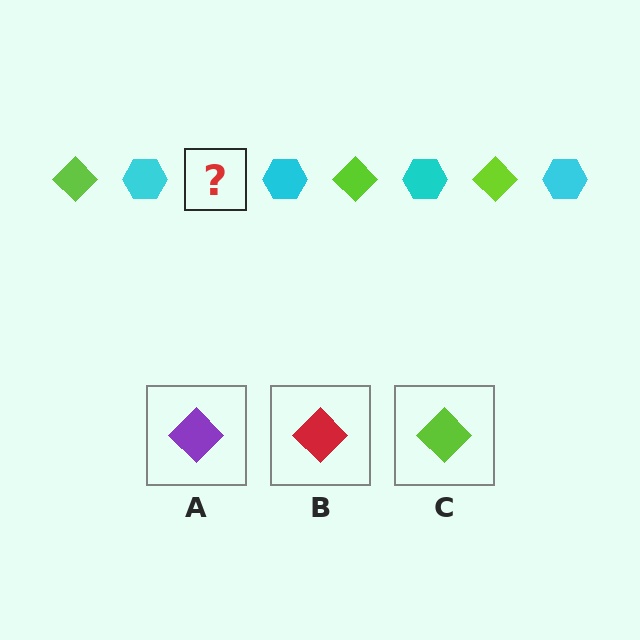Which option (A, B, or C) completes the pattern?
C.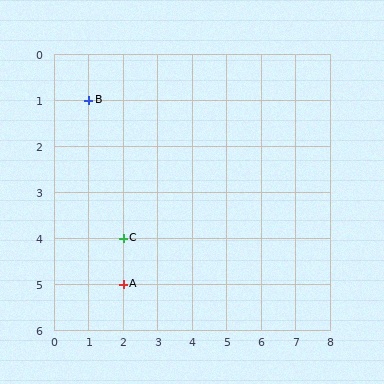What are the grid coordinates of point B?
Point B is at grid coordinates (1, 1).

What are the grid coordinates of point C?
Point C is at grid coordinates (2, 4).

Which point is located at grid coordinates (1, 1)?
Point B is at (1, 1).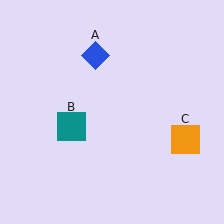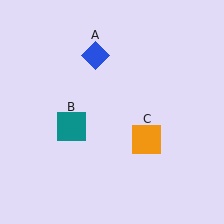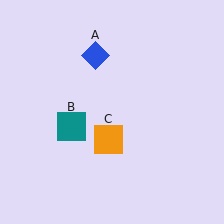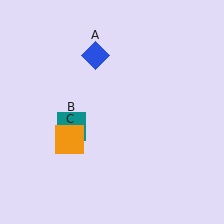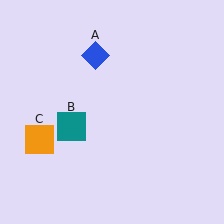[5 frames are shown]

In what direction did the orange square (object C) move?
The orange square (object C) moved left.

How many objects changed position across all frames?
1 object changed position: orange square (object C).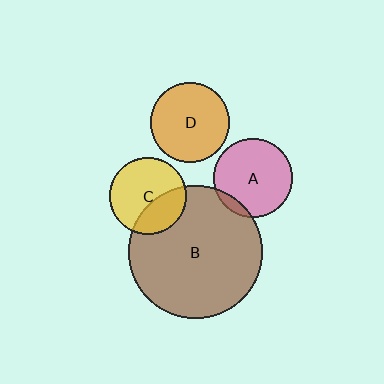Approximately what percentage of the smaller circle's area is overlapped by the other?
Approximately 10%.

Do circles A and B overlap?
Yes.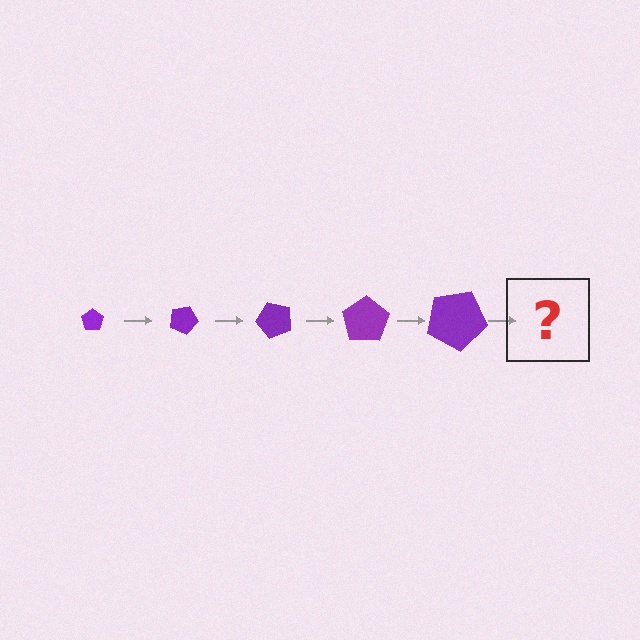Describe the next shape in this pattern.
It should be a pentagon, larger than the previous one and rotated 125 degrees from the start.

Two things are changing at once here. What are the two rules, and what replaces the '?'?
The two rules are that the pentagon grows larger each step and it rotates 25 degrees each step. The '?' should be a pentagon, larger than the previous one and rotated 125 degrees from the start.